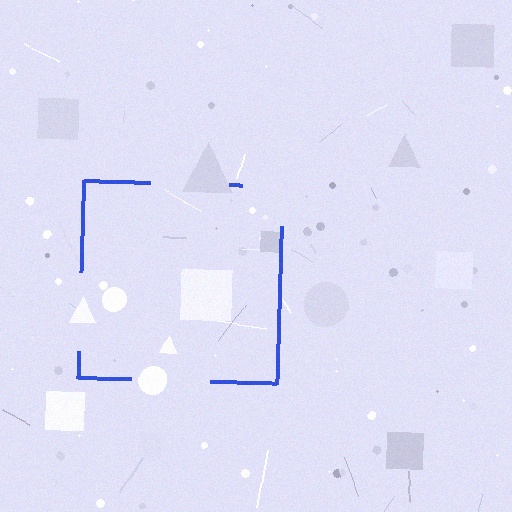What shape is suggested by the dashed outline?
The dashed outline suggests a square.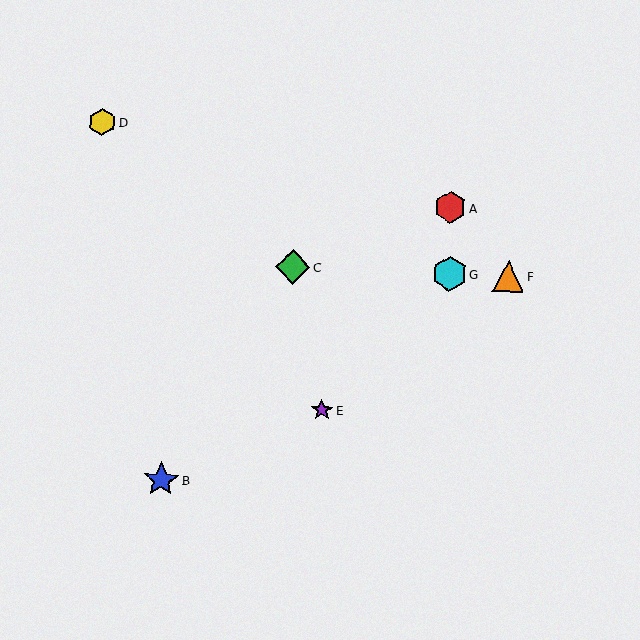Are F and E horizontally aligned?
No, F is at y≈276 and E is at y≈410.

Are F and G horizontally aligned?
Yes, both are at y≈276.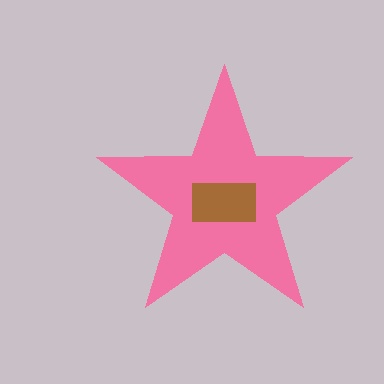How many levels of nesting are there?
2.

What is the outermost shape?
The pink star.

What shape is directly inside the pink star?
The brown rectangle.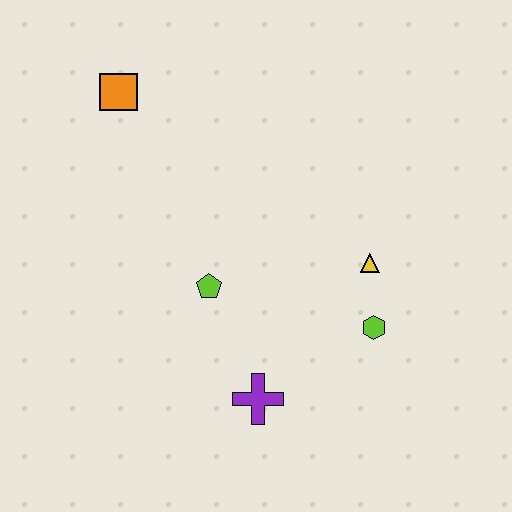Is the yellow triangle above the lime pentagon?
Yes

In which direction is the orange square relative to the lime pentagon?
The orange square is above the lime pentagon.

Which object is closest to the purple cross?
The lime pentagon is closest to the purple cross.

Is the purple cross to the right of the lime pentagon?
Yes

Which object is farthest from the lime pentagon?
The orange square is farthest from the lime pentagon.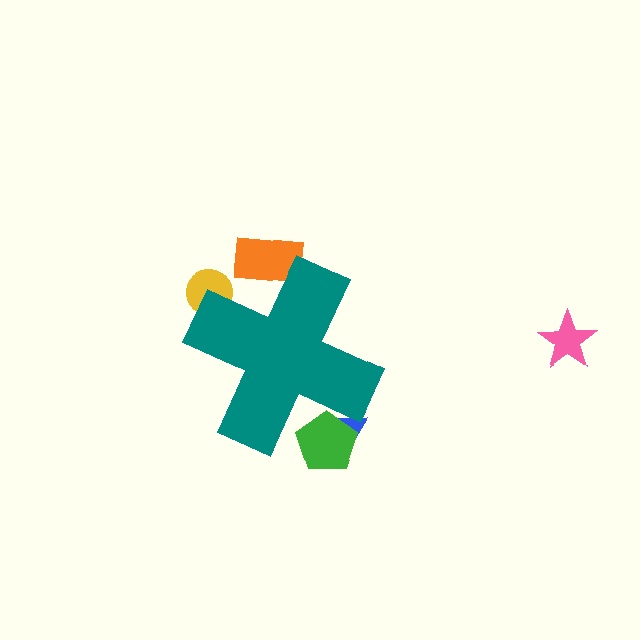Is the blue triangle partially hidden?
Yes, the blue triangle is partially hidden behind the teal cross.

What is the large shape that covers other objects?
A teal cross.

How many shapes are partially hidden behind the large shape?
4 shapes are partially hidden.